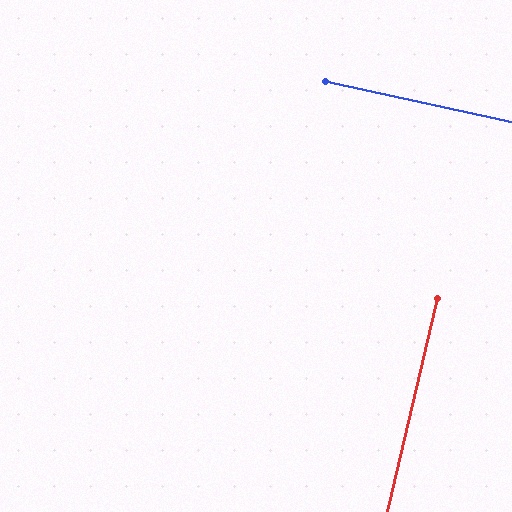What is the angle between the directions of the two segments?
Approximately 89 degrees.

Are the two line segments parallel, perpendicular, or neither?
Perpendicular — they meet at approximately 89°.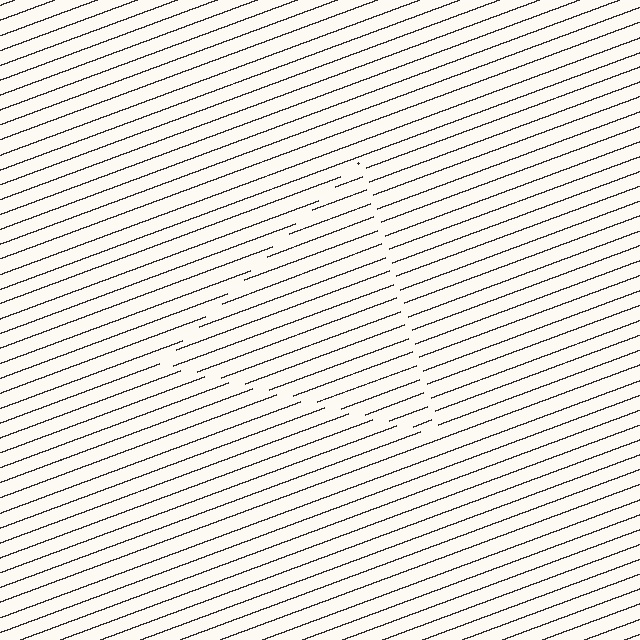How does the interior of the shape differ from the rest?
The interior of the shape contains the same grating, shifted by half a period — the contour is defined by the phase discontinuity where line-ends from the inner and outer gratings abut.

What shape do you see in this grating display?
An illusory triangle. The interior of the shape contains the same grating, shifted by half a period — the contour is defined by the phase discontinuity where line-ends from the inner and outer gratings abut.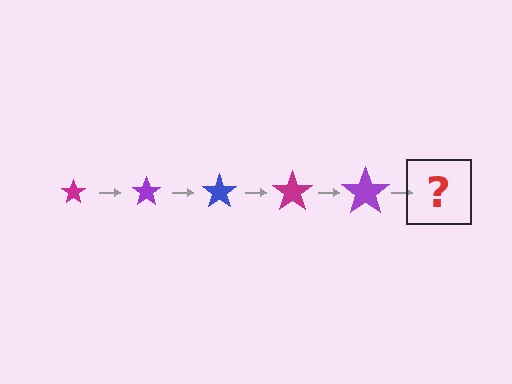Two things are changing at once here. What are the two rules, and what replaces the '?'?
The two rules are that the star grows larger each step and the color cycles through magenta, purple, and blue. The '?' should be a blue star, larger than the previous one.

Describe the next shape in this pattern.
It should be a blue star, larger than the previous one.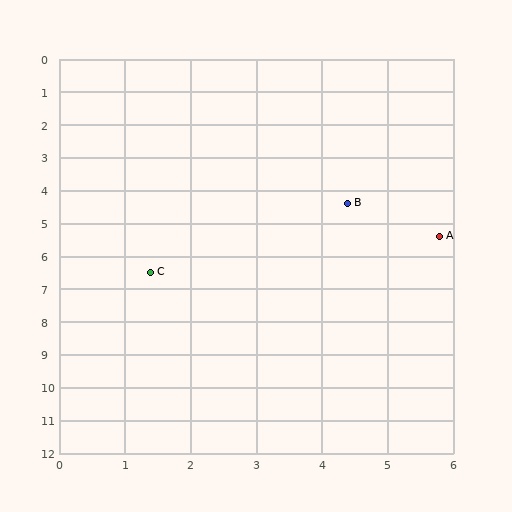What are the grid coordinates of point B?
Point B is at approximately (4.4, 4.4).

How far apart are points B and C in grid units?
Points B and C are about 3.7 grid units apart.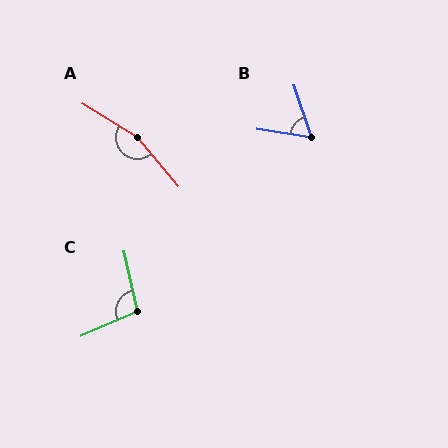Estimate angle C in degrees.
Approximately 101 degrees.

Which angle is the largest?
A, at approximately 162 degrees.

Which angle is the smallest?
B, at approximately 62 degrees.